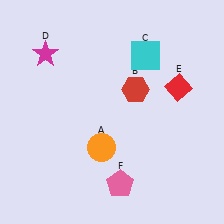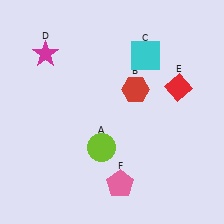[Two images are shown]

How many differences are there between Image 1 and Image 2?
There is 1 difference between the two images.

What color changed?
The circle (A) changed from orange in Image 1 to lime in Image 2.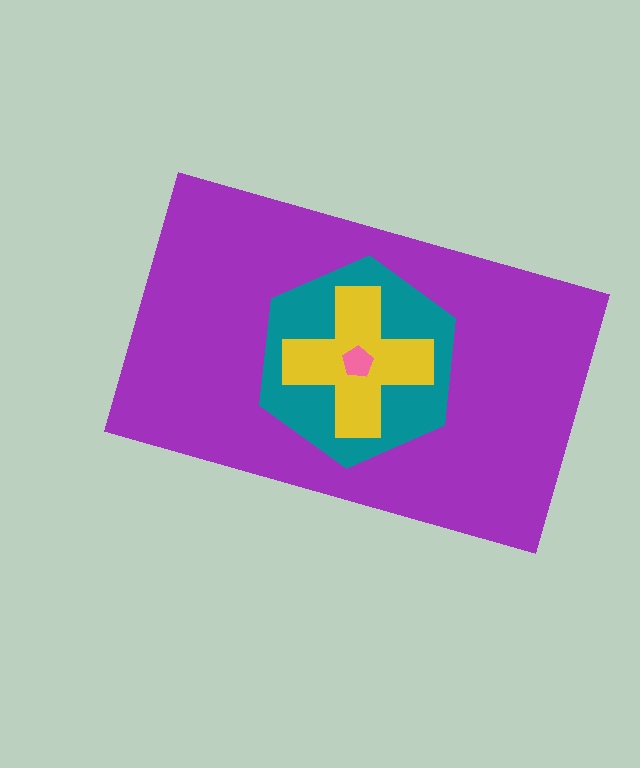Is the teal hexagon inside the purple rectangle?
Yes.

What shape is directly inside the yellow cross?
The pink pentagon.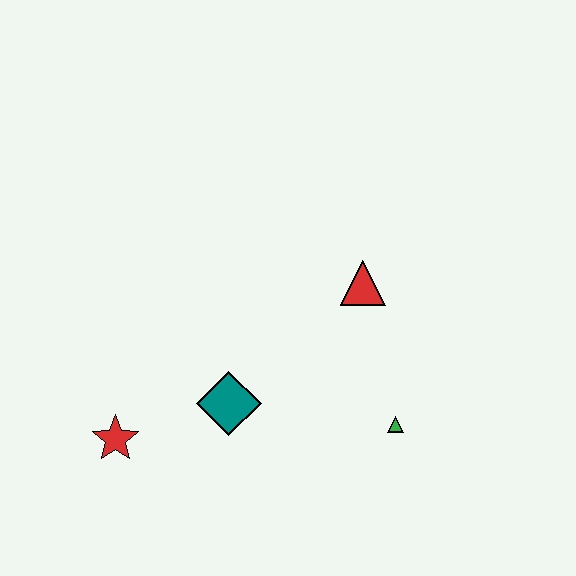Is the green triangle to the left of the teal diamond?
No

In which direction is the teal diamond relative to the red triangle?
The teal diamond is to the left of the red triangle.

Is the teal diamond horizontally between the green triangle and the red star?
Yes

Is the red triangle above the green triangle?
Yes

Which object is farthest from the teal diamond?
The red triangle is farthest from the teal diamond.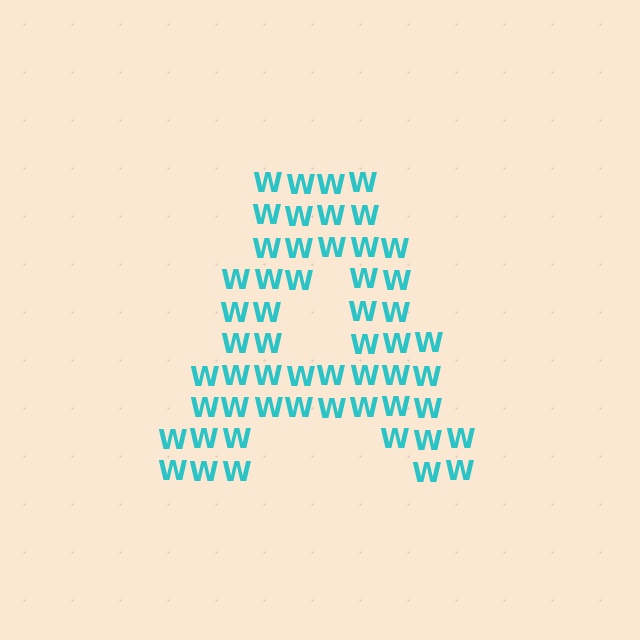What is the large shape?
The large shape is the letter A.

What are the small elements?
The small elements are letter W's.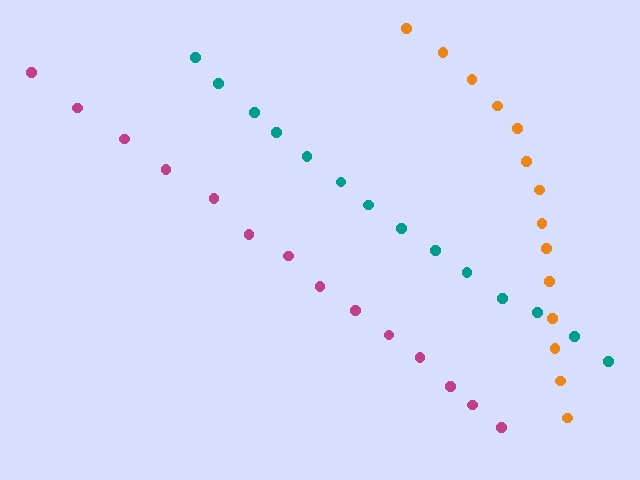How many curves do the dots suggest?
There are 3 distinct paths.